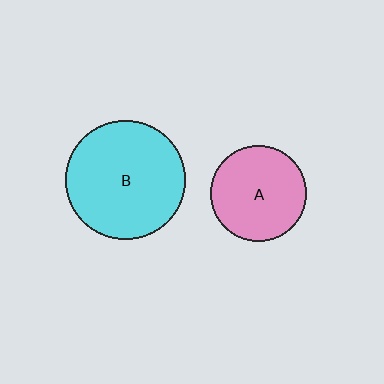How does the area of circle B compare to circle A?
Approximately 1.6 times.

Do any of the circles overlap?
No, none of the circles overlap.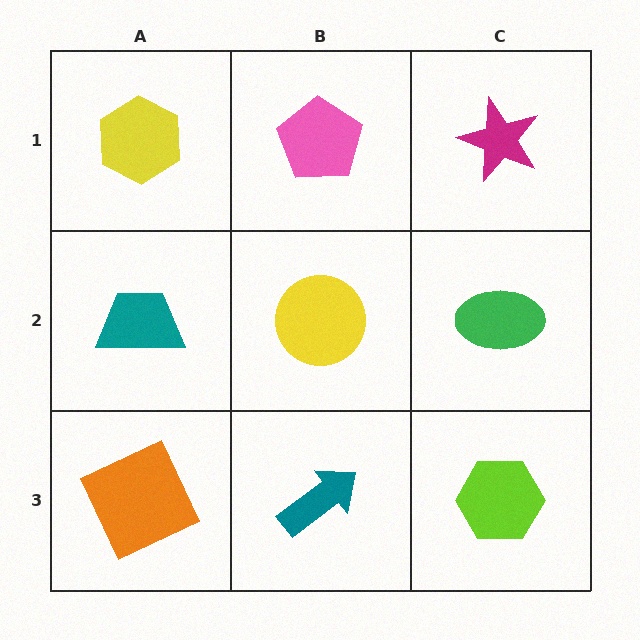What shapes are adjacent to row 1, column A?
A teal trapezoid (row 2, column A), a pink pentagon (row 1, column B).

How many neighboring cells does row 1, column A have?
2.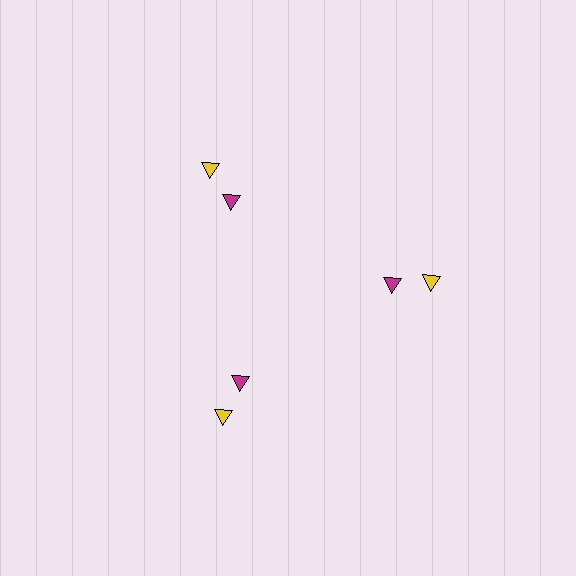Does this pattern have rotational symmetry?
Yes, this pattern has 3-fold rotational symmetry. It looks the same after rotating 120 degrees around the center.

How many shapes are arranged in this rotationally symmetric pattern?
There are 6 shapes, arranged in 3 groups of 2.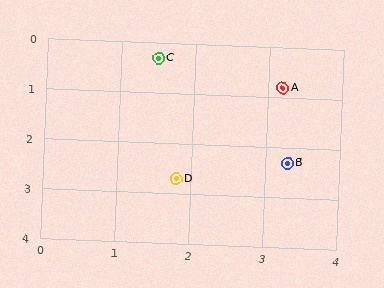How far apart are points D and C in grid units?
Points D and C are about 2.4 grid units apart.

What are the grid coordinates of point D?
Point D is at approximately (1.8, 2.7).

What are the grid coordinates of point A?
Point A is at approximately (3.2, 0.8).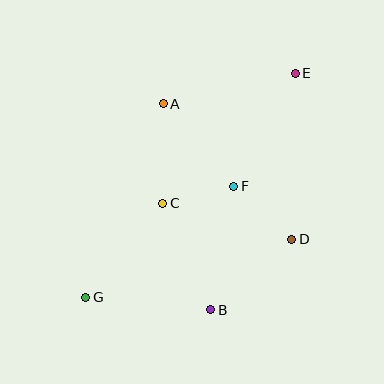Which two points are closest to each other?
Points C and F are closest to each other.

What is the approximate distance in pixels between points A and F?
The distance between A and F is approximately 108 pixels.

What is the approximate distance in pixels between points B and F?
The distance between B and F is approximately 126 pixels.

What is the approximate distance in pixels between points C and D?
The distance between C and D is approximately 134 pixels.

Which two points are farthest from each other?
Points E and G are farthest from each other.